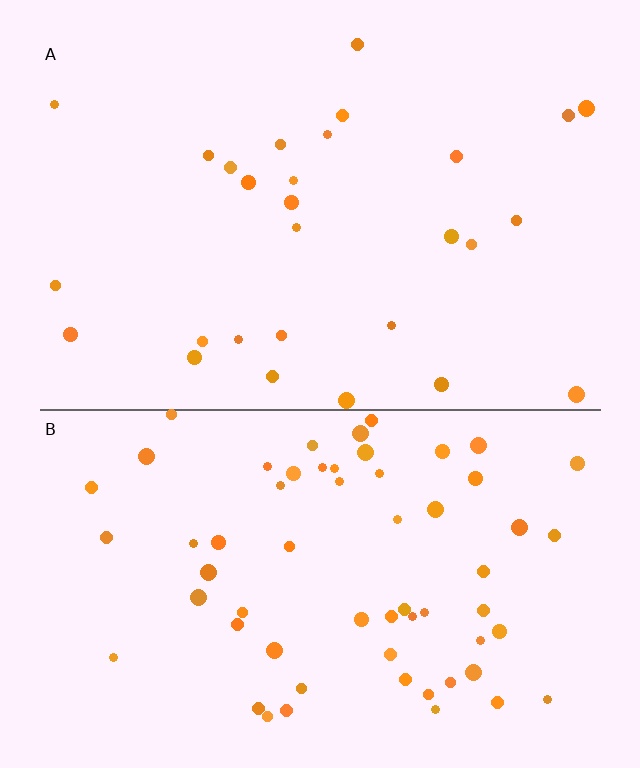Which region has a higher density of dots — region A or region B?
B (the bottom).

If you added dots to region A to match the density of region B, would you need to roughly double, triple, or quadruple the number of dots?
Approximately double.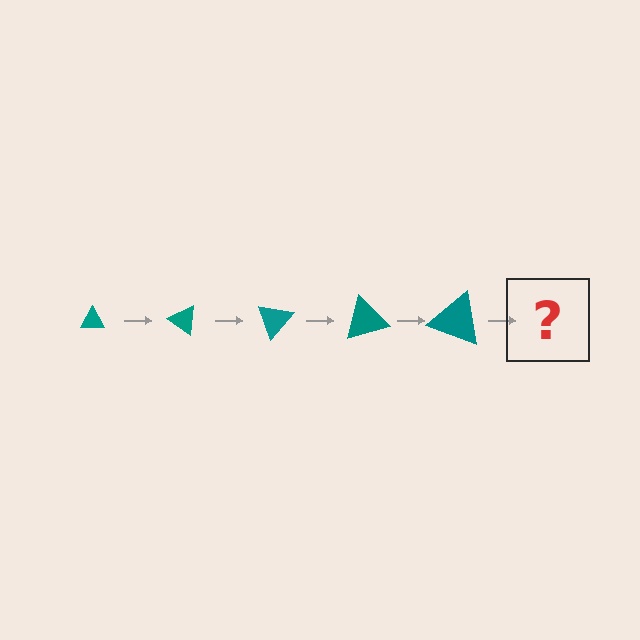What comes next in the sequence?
The next element should be a triangle, larger than the previous one and rotated 175 degrees from the start.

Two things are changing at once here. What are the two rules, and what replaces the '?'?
The two rules are that the triangle grows larger each step and it rotates 35 degrees each step. The '?' should be a triangle, larger than the previous one and rotated 175 degrees from the start.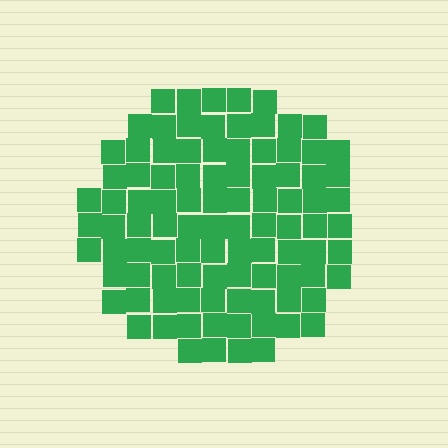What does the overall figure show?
The overall figure shows a circle.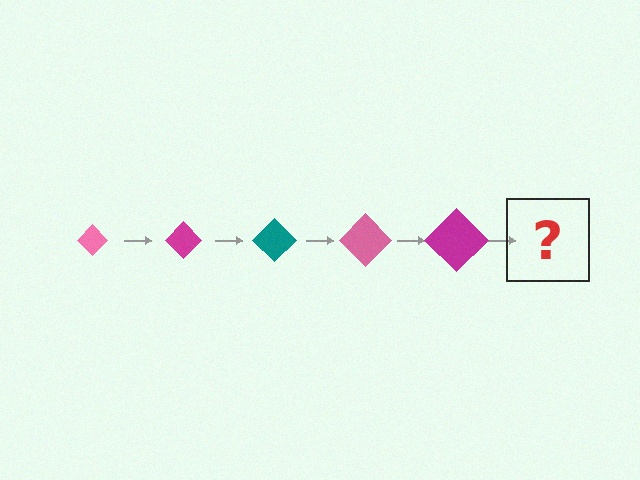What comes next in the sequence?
The next element should be a teal diamond, larger than the previous one.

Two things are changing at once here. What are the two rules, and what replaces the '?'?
The two rules are that the diamond grows larger each step and the color cycles through pink, magenta, and teal. The '?' should be a teal diamond, larger than the previous one.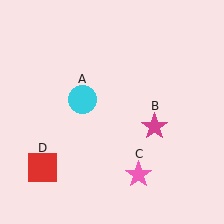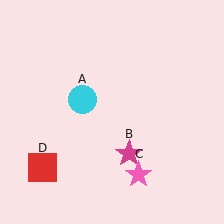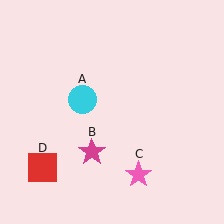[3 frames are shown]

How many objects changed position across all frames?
1 object changed position: magenta star (object B).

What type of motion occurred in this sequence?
The magenta star (object B) rotated clockwise around the center of the scene.